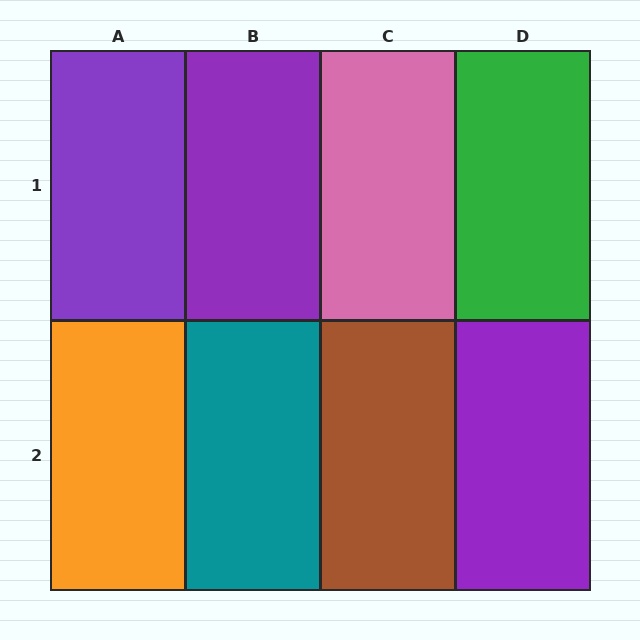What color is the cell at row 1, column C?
Pink.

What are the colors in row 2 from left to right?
Orange, teal, brown, purple.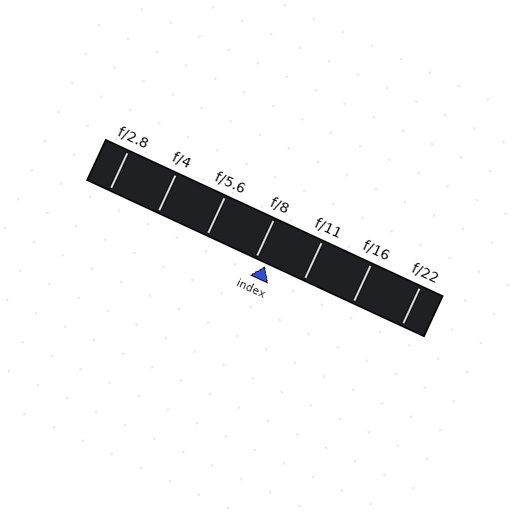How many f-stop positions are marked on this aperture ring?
There are 7 f-stop positions marked.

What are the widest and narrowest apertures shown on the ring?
The widest aperture shown is f/2.8 and the narrowest is f/22.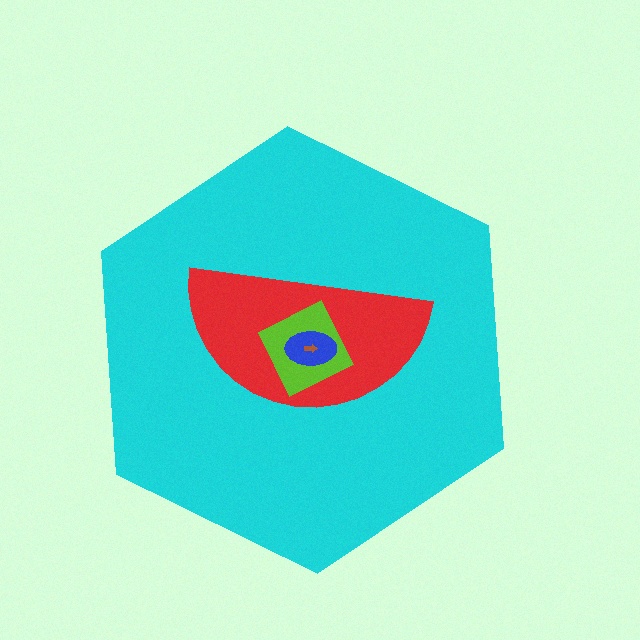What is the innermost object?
The brown arrow.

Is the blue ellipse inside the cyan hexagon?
Yes.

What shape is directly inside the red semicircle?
The lime square.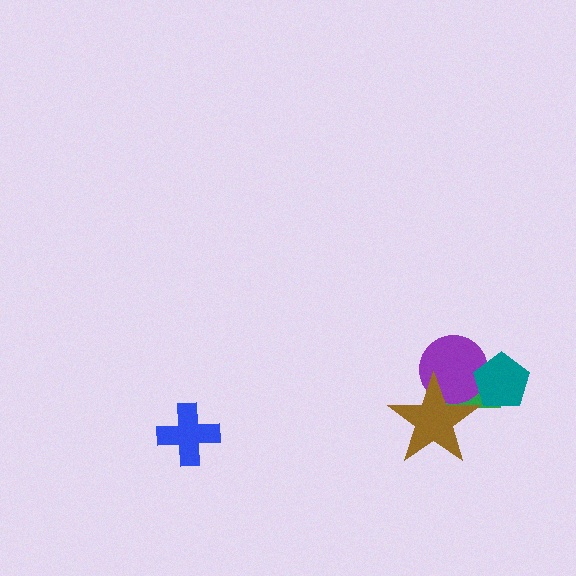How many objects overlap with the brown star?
2 objects overlap with the brown star.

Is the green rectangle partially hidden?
Yes, it is partially covered by another shape.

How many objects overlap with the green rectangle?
3 objects overlap with the green rectangle.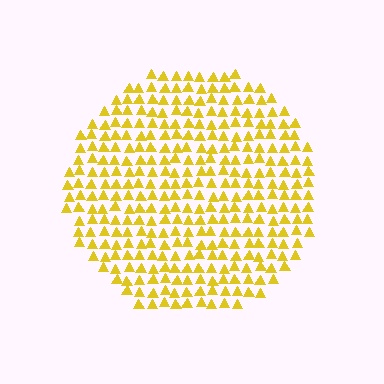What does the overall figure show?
The overall figure shows a circle.